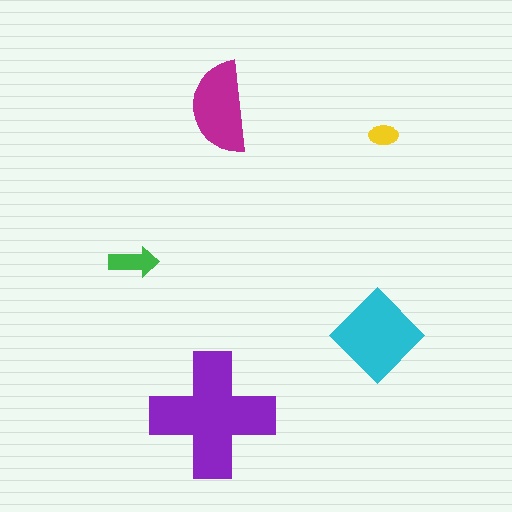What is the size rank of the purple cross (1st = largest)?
1st.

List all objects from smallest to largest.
The yellow ellipse, the green arrow, the magenta semicircle, the cyan diamond, the purple cross.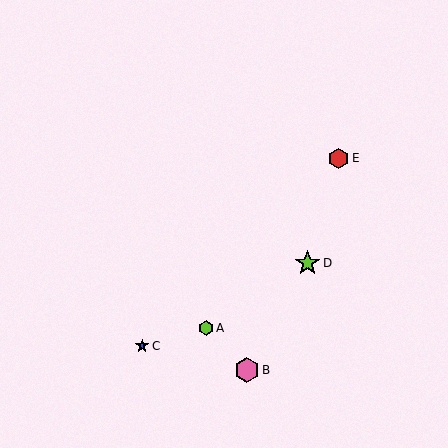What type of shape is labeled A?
Shape A is a lime hexagon.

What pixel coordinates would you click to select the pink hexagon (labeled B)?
Click at (247, 370) to select the pink hexagon B.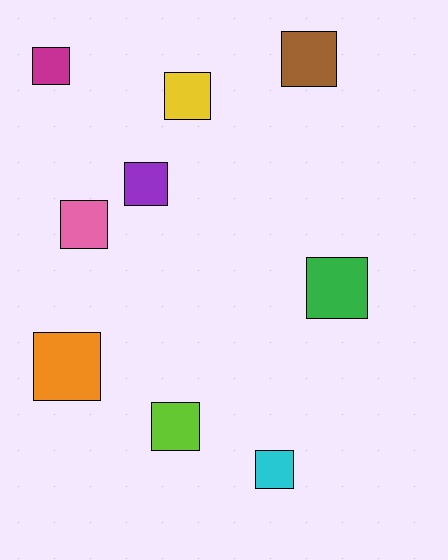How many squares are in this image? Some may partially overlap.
There are 9 squares.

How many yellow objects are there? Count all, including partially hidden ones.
There is 1 yellow object.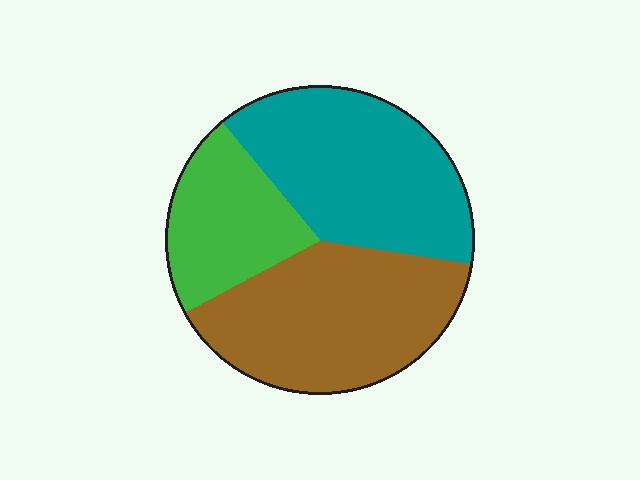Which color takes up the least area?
Green, at roughly 20%.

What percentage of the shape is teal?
Teal covers roughly 40% of the shape.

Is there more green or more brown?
Brown.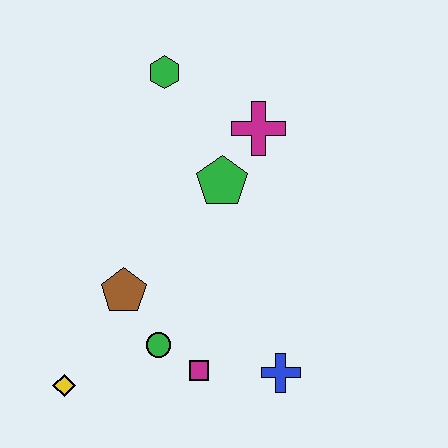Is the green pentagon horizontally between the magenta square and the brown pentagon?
No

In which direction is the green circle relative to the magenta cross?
The green circle is below the magenta cross.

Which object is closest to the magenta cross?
The green pentagon is closest to the magenta cross.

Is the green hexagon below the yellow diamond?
No